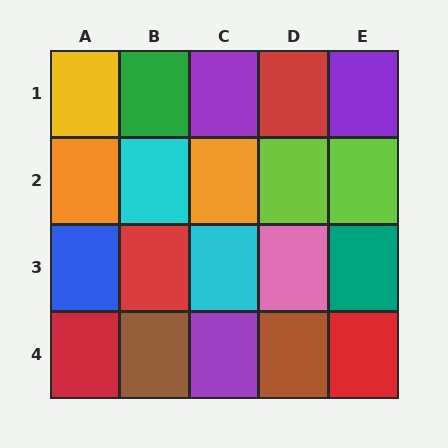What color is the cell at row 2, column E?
Lime.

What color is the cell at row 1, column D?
Red.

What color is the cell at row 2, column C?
Orange.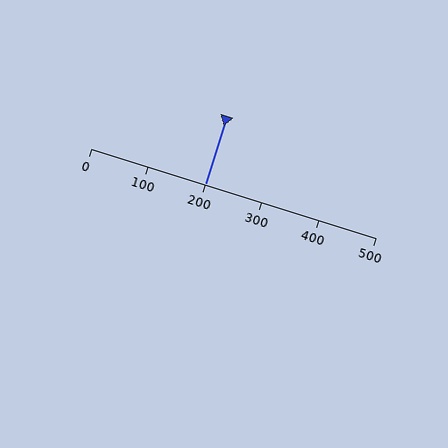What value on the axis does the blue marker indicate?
The marker indicates approximately 200.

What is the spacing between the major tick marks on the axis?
The major ticks are spaced 100 apart.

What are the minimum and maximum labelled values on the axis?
The axis runs from 0 to 500.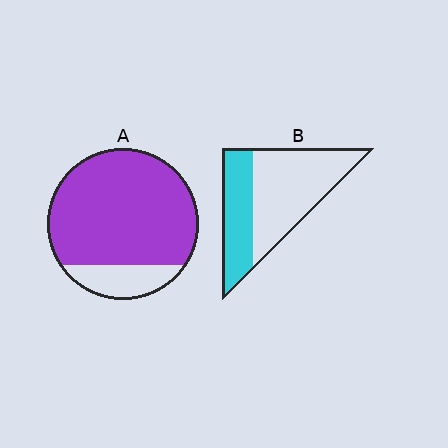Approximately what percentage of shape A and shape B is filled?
A is approximately 85% and B is approximately 35%.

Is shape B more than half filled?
No.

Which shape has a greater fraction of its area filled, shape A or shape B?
Shape A.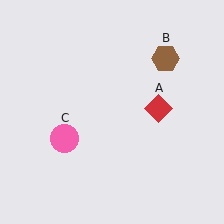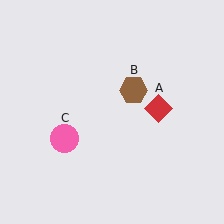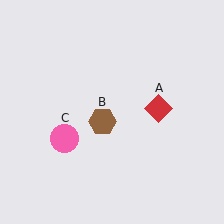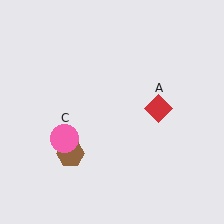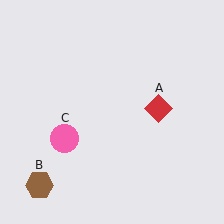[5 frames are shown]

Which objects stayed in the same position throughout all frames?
Red diamond (object A) and pink circle (object C) remained stationary.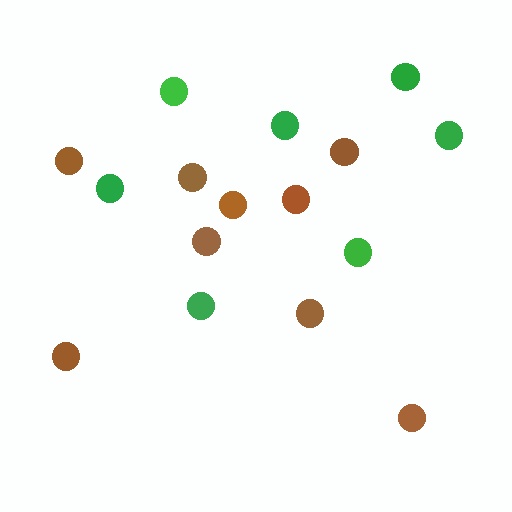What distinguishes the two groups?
There are 2 groups: one group of brown circles (9) and one group of green circles (7).